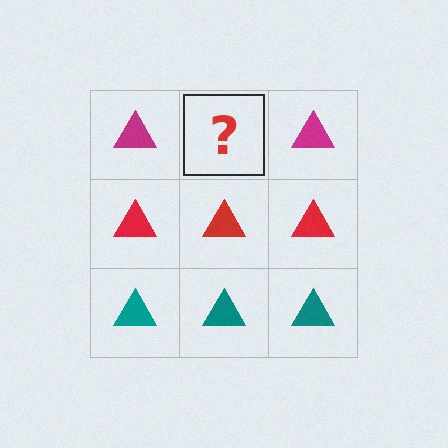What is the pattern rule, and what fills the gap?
The rule is that each row has a consistent color. The gap should be filled with a magenta triangle.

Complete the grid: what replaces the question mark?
The question mark should be replaced with a magenta triangle.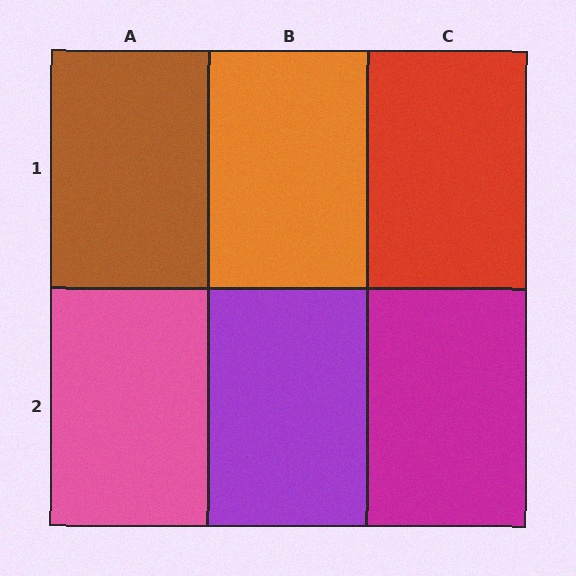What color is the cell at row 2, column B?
Purple.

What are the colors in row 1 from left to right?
Brown, orange, red.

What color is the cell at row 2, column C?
Magenta.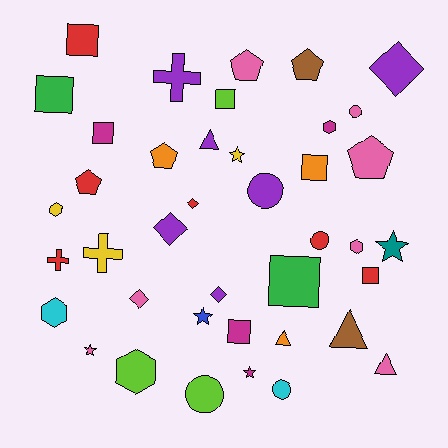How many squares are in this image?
There are 8 squares.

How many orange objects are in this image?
There are 3 orange objects.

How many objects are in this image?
There are 40 objects.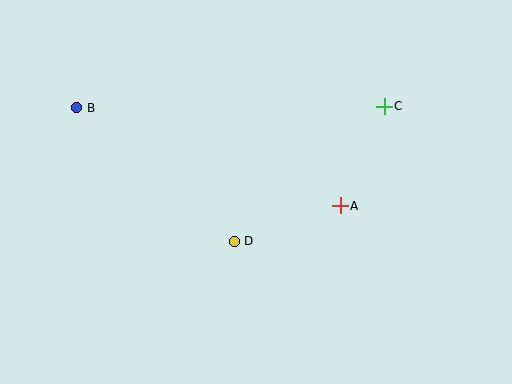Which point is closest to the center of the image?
Point D at (234, 241) is closest to the center.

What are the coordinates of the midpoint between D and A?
The midpoint between D and A is at (287, 223).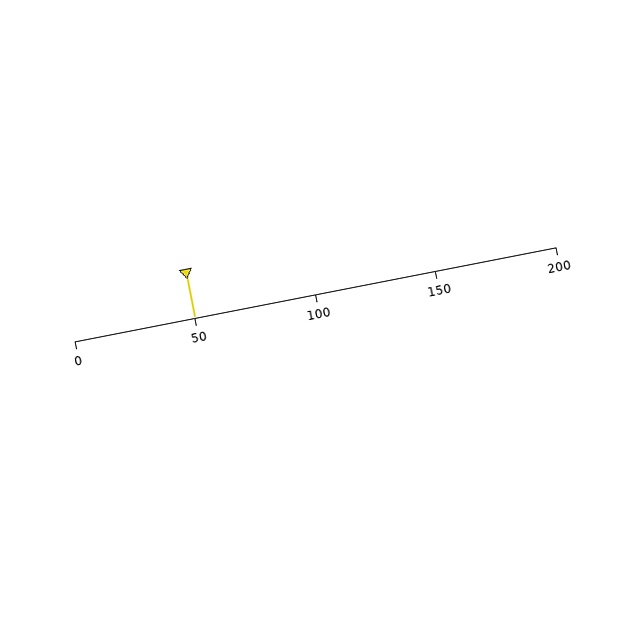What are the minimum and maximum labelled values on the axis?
The axis runs from 0 to 200.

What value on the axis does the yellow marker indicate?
The marker indicates approximately 50.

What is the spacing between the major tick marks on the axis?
The major ticks are spaced 50 apart.